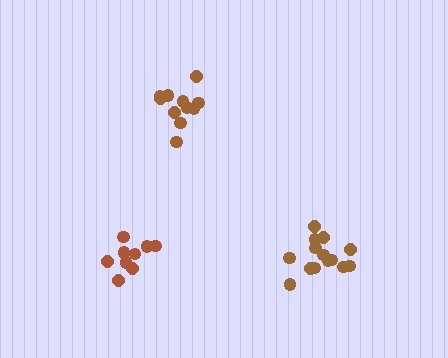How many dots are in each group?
Group 1: 14 dots, Group 2: 9 dots, Group 3: 11 dots (34 total).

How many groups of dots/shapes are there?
There are 3 groups.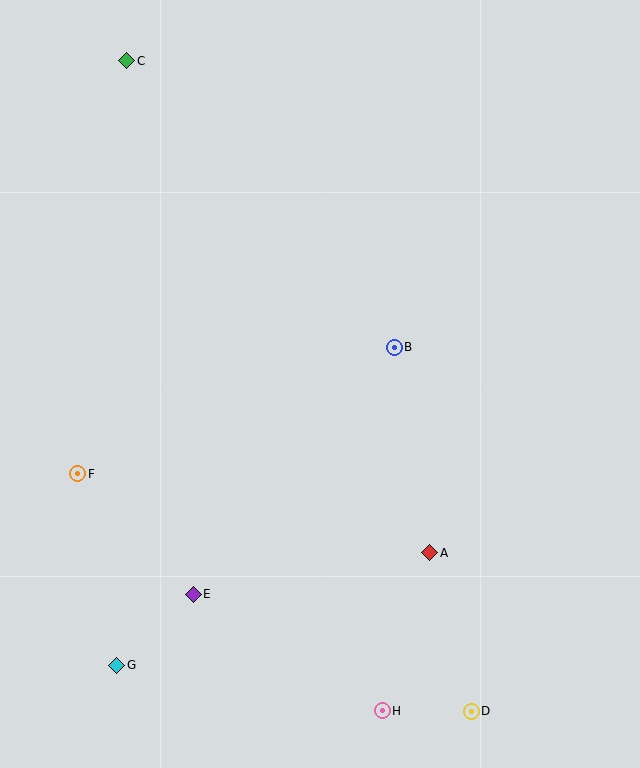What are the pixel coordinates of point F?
Point F is at (78, 474).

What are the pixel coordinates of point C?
Point C is at (127, 61).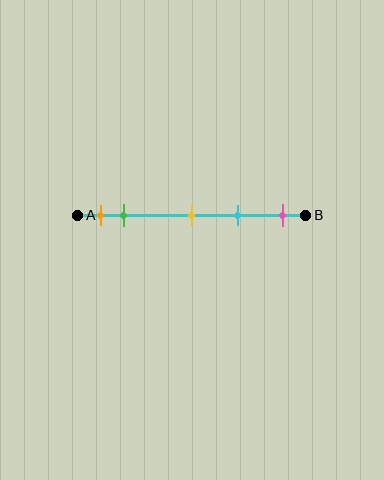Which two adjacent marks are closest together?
The orange and green marks are the closest adjacent pair.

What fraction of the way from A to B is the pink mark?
The pink mark is approximately 90% (0.9) of the way from A to B.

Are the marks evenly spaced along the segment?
No, the marks are not evenly spaced.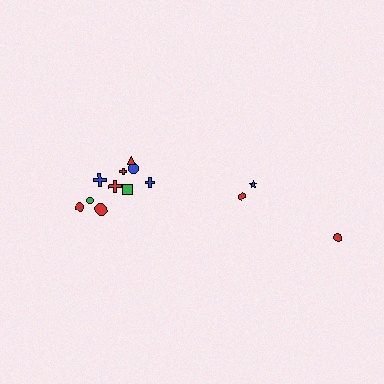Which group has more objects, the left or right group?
The left group.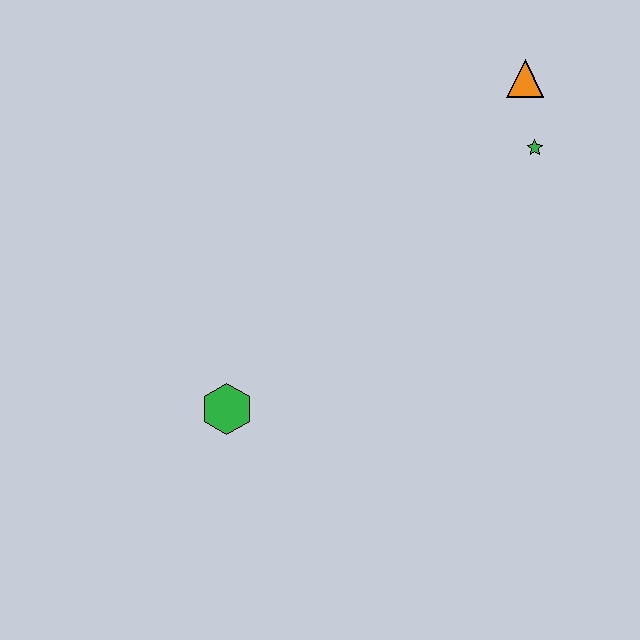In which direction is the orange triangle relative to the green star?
The orange triangle is above the green star.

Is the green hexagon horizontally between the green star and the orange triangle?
No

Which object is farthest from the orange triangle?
The green hexagon is farthest from the orange triangle.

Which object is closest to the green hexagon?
The green star is closest to the green hexagon.